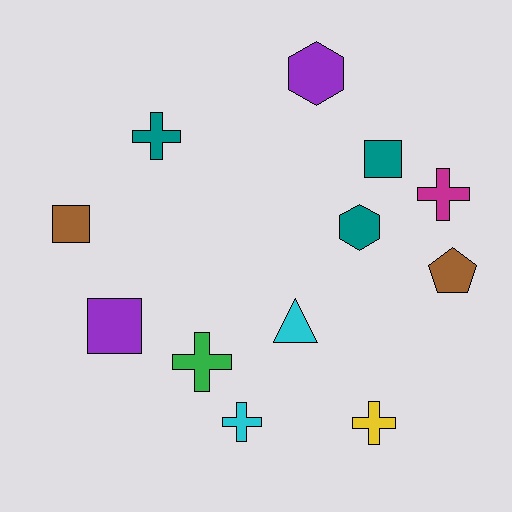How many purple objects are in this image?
There are 2 purple objects.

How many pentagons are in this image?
There is 1 pentagon.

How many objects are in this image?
There are 12 objects.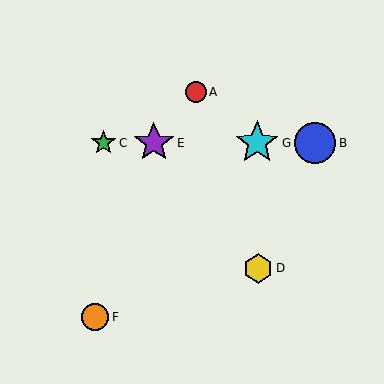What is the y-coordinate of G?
Object G is at y≈143.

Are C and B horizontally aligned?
Yes, both are at y≈143.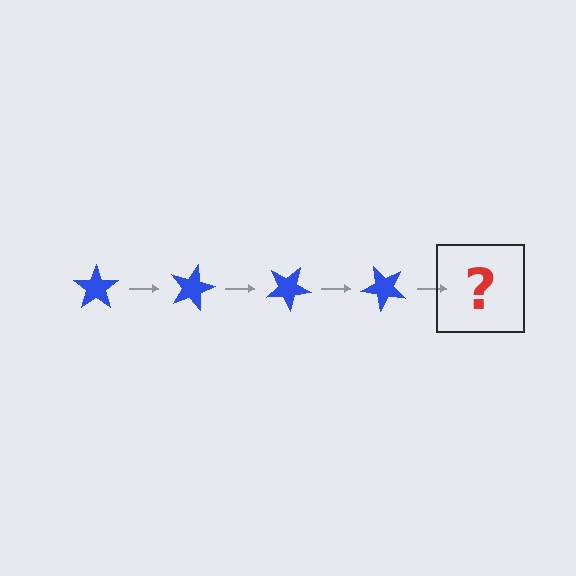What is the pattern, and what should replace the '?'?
The pattern is that the star rotates 15 degrees each step. The '?' should be a blue star rotated 60 degrees.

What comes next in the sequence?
The next element should be a blue star rotated 60 degrees.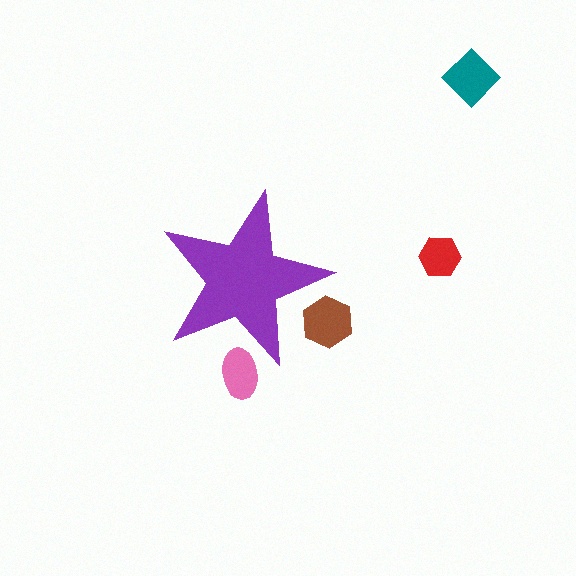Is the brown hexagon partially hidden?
Yes, the brown hexagon is partially hidden behind the purple star.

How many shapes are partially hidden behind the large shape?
2 shapes are partially hidden.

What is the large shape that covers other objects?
A purple star.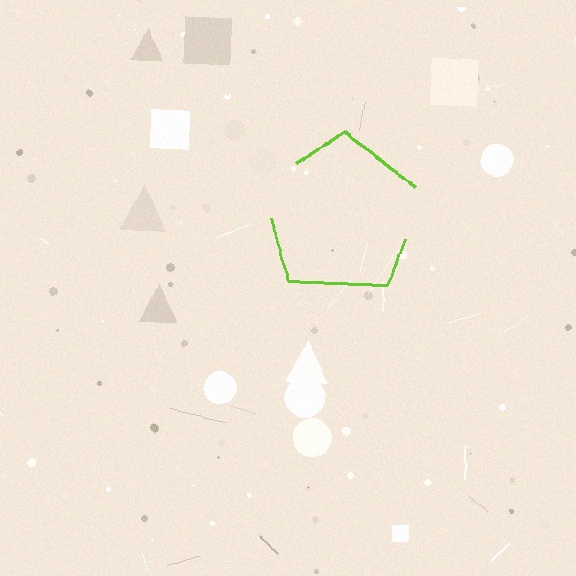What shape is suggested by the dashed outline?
The dashed outline suggests a pentagon.